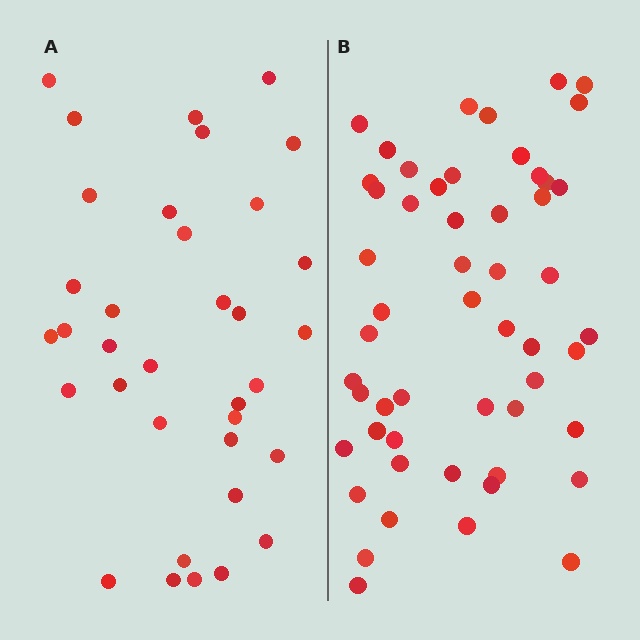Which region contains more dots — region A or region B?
Region B (the right region) has more dots.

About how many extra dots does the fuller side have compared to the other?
Region B has approximately 20 more dots than region A.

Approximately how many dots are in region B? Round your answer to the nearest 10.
About 50 dots. (The exact count is 53, which rounds to 50.)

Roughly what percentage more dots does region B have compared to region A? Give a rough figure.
About 50% more.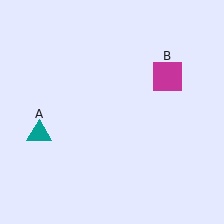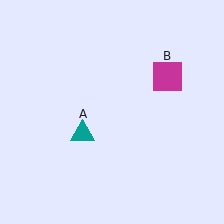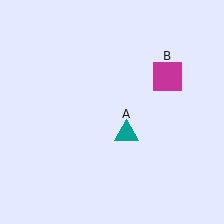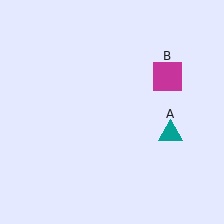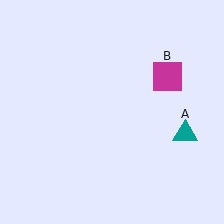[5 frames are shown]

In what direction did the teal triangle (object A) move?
The teal triangle (object A) moved right.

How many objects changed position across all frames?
1 object changed position: teal triangle (object A).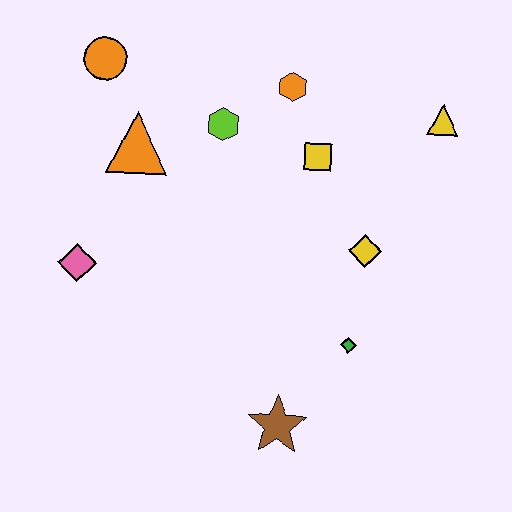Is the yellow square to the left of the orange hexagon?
No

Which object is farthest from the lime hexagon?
The brown star is farthest from the lime hexagon.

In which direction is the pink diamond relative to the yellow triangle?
The pink diamond is to the left of the yellow triangle.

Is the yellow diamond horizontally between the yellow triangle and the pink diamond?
Yes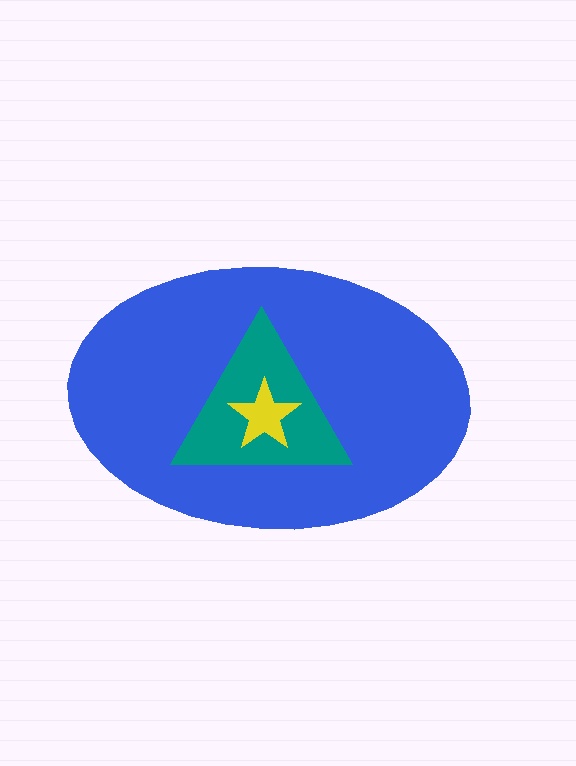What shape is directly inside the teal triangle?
The yellow star.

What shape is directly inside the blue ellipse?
The teal triangle.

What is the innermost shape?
The yellow star.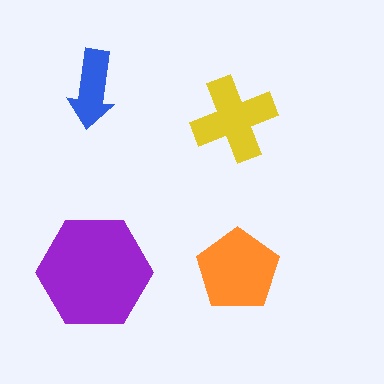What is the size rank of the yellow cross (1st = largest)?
3rd.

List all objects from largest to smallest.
The purple hexagon, the orange pentagon, the yellow cross, the blue arrow.